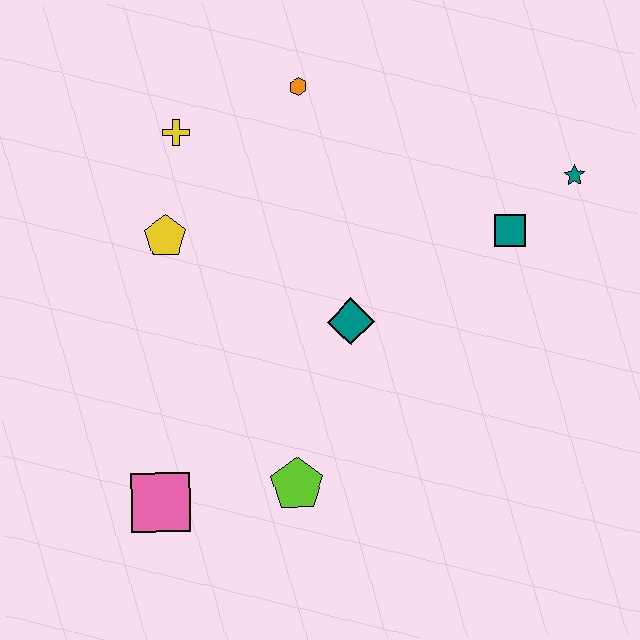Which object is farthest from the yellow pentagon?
The teal star is farthest from the yellow pentagon.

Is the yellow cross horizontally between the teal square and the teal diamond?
No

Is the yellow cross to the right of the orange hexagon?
No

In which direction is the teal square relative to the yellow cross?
The teal square is to the right of the yellow cross.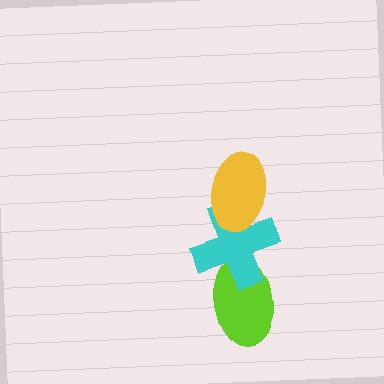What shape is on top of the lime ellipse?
The cyan cross is on top of the lime ellipse.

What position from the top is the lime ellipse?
The lime ellipse is 3rd from the top.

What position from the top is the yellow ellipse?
The yellow ellipse is 1st from the top.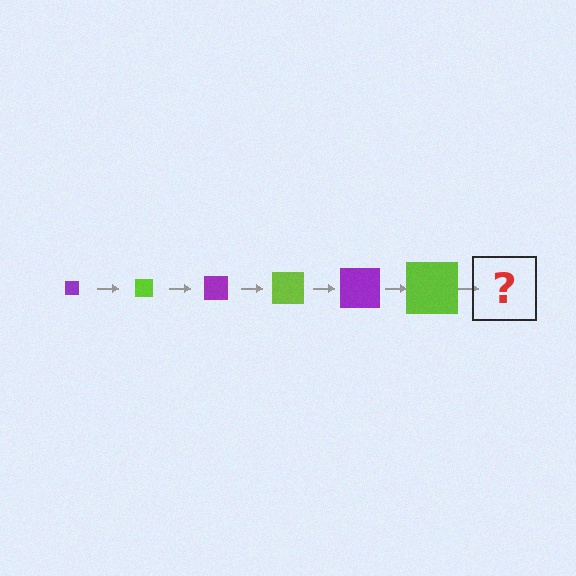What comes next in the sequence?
The next element should be a purple square, larger than the previous one.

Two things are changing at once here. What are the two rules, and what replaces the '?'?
The two rules are that the square grows larger each step and the color cycles through purple and lime. The '?' should be a purple square, larger than the previous one.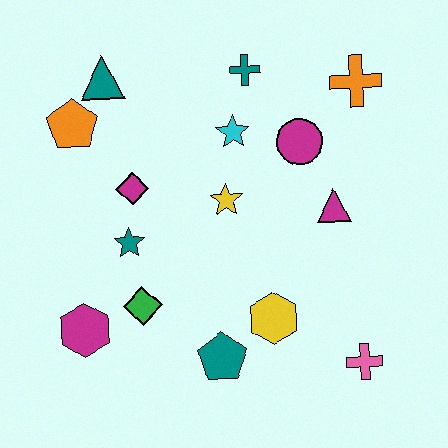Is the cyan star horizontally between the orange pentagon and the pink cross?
Yes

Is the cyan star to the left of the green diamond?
No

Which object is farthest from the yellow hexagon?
The teal triangle is farthest from the yellow hexagon.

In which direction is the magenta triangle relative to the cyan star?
The magenta triangle is to the right of the cyan star.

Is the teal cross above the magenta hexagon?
Yes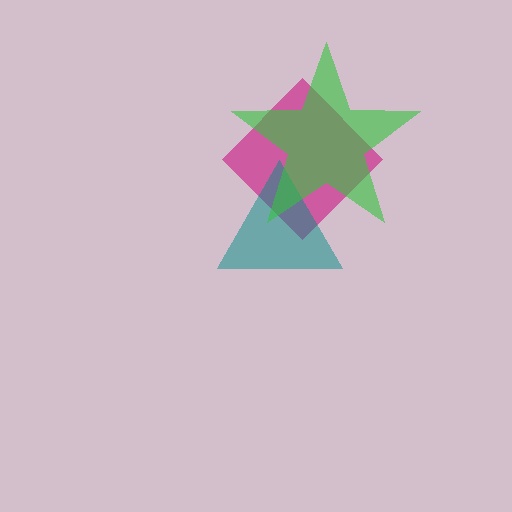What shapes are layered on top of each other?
The layered shapes are: a magenta diamond, a teal triangle, a green star.